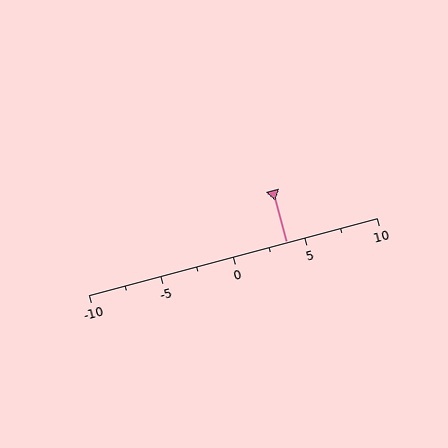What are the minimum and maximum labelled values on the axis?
The axis runs from -10 to 10.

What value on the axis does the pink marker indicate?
The marker indicates approximately 3.8.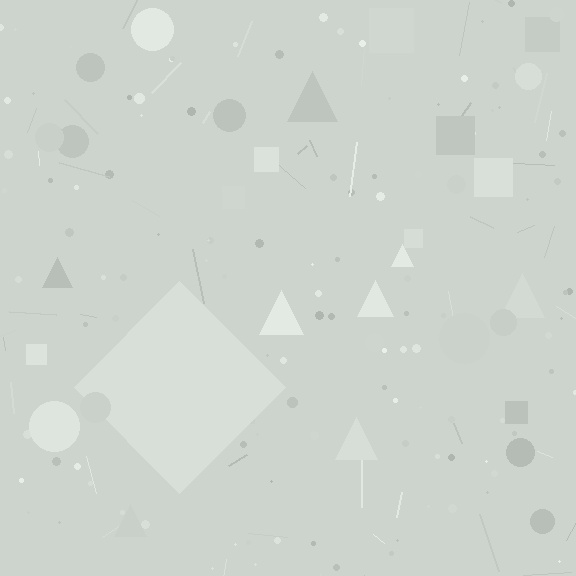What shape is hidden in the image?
A diamond is hidden in the image.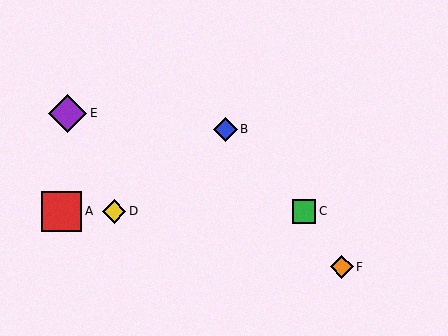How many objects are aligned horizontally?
3 objects (A, C, D) are aligned horizontally.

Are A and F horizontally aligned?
No, A is at y≈211 and F is at y≈267.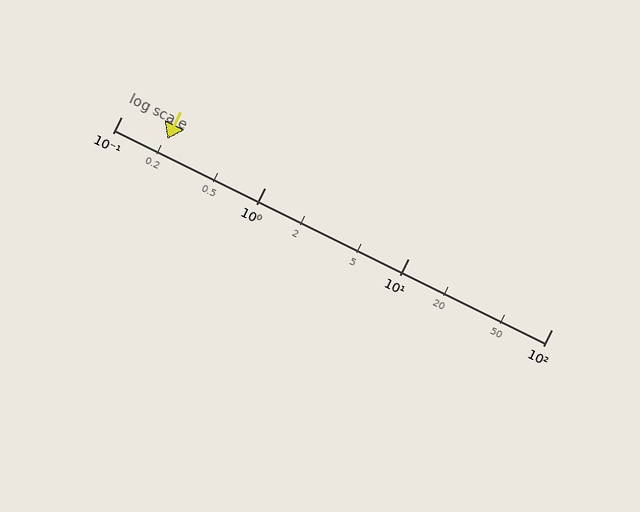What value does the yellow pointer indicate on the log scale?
The pointer indicates approximately 0.21.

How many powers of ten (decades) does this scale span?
The scale spans 3 decades, from 0.1 to 100.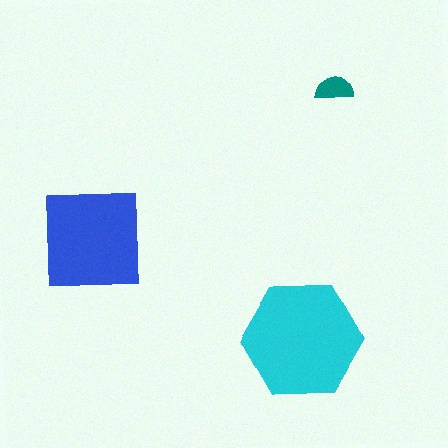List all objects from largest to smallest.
The cyan hexagon, the blue square, the teal semicircle.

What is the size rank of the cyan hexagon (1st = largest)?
1st.